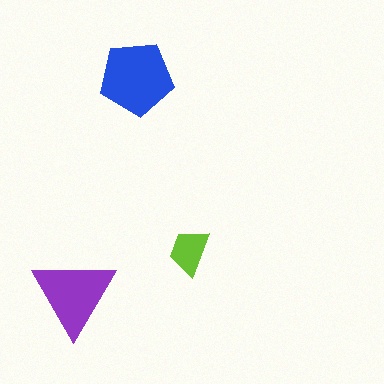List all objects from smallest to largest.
The lime trapezoid, the purple triangle, the blue pentagon.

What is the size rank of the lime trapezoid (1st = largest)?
3rd.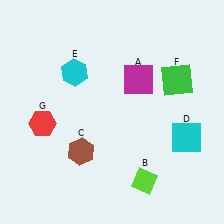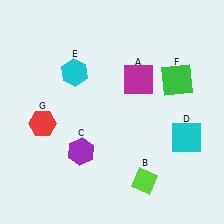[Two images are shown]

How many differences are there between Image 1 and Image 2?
There is 1 difference between the two images.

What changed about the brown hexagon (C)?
In Image 1, C is brown. In Image 2, it changed to purple.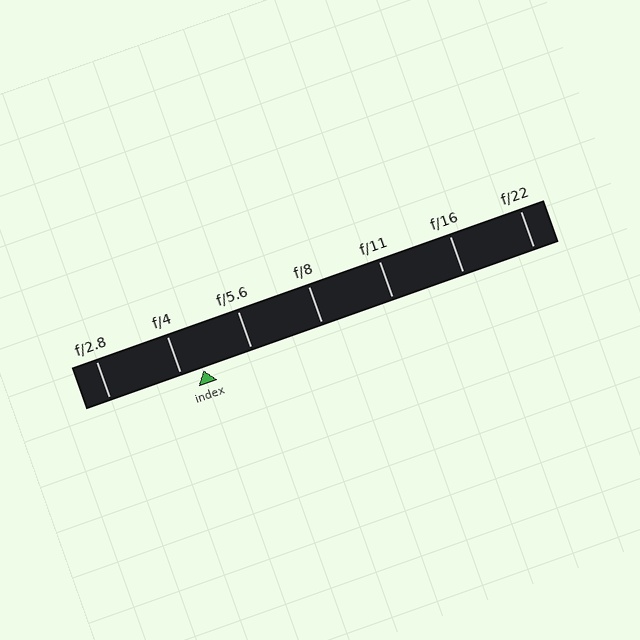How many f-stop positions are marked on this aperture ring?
There are 7 f-stop positions marked.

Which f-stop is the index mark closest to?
The index mark is closest to f/4.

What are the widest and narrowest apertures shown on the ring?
The widest aperture shown is f/2.8 and the narrowest is f/22.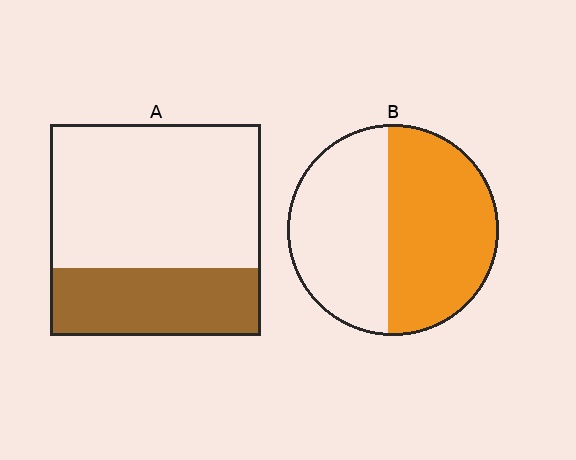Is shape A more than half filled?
No.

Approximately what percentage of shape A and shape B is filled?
A is approximately 30% and B is approximately 55%.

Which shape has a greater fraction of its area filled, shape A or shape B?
Shape B.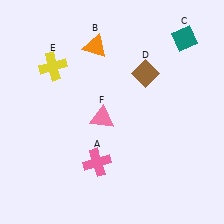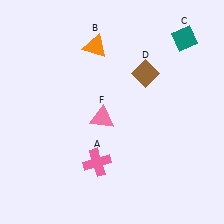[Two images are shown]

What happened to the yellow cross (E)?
The yellow cross (E) was removed in Image 2. It was in the top-left area of Image 1.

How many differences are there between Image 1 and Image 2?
There is 1 difference between the two images.